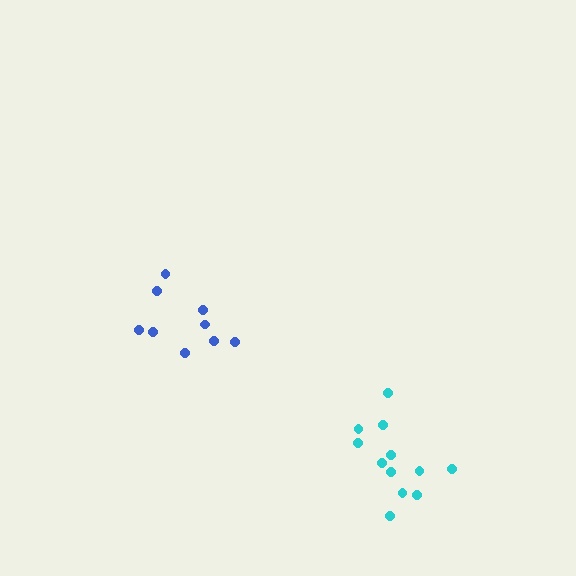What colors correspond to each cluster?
The clusters are colored: blue, cyan.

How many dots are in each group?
Group 1: 9 dots, Group 2: 12 dots (21 total).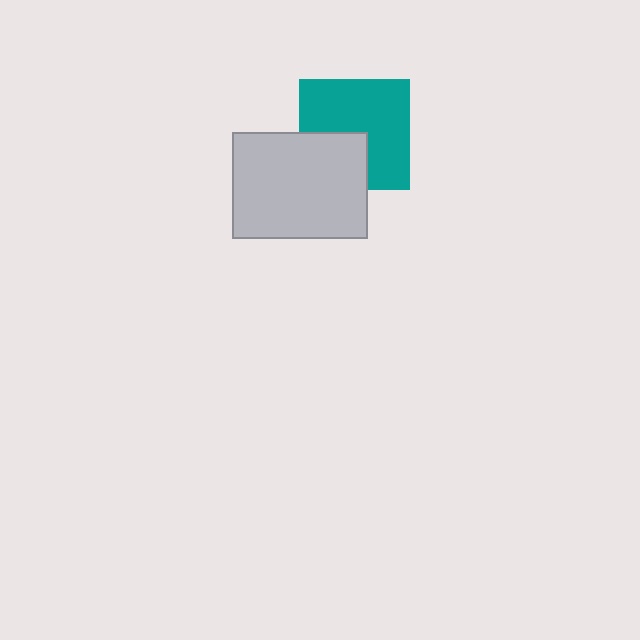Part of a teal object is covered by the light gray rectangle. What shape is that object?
It is a square.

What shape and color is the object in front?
The object in front is a light gray rectangle.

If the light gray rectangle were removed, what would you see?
You would see the complete teal square.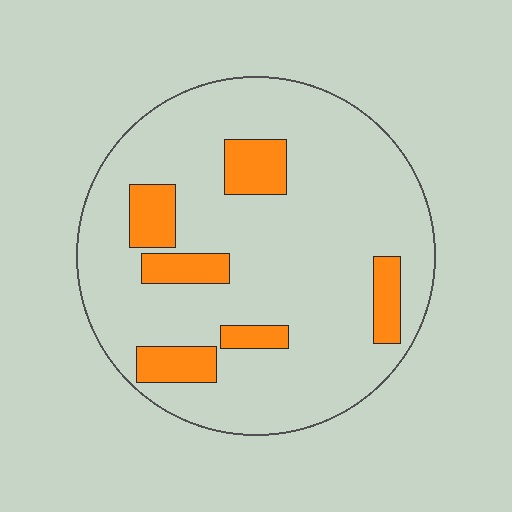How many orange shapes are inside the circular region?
6.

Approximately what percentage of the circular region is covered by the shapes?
Approximately 15%.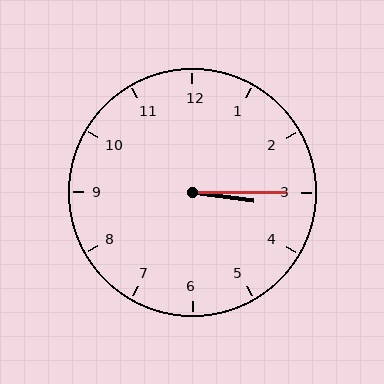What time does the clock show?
3:15.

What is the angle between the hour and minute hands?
Approximately 8 degrees.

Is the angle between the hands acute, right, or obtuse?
It is acute.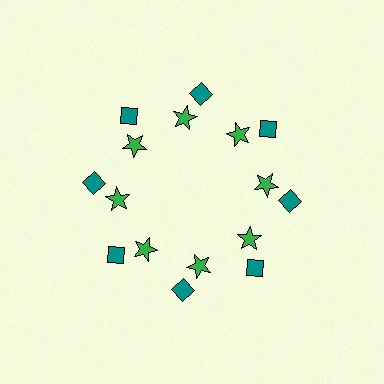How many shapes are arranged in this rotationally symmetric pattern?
There are 16 shapes, arranged in 8 groups of 2.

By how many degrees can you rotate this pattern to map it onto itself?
The pattern maps onto itself every 45 degrees of rotation.